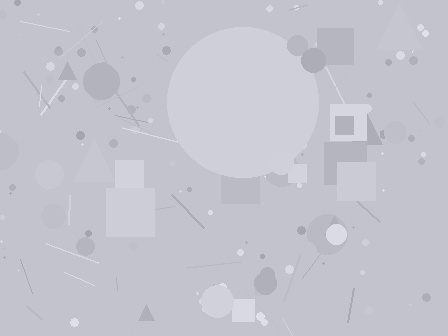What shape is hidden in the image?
A circle is hidden in the image.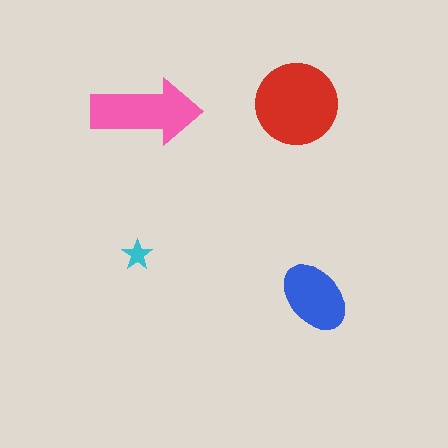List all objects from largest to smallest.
The red circle, the pink arrow, the blue ellipse, the cyan star.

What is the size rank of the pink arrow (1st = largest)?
2nd.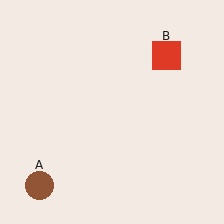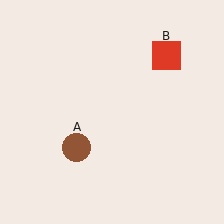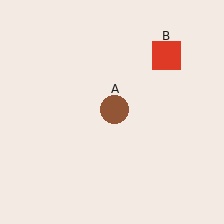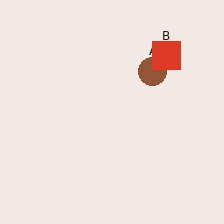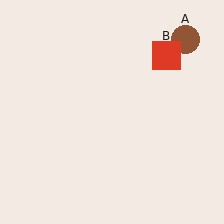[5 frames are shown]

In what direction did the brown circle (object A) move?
The brown circle (object A) moved up and to the right.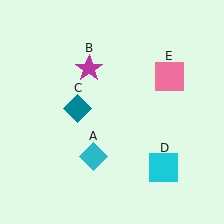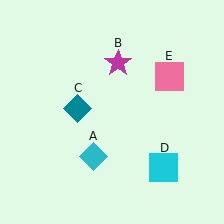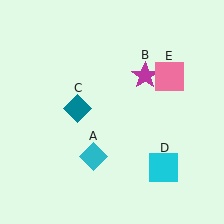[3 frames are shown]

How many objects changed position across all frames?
1 object changed position: magenta star (object B).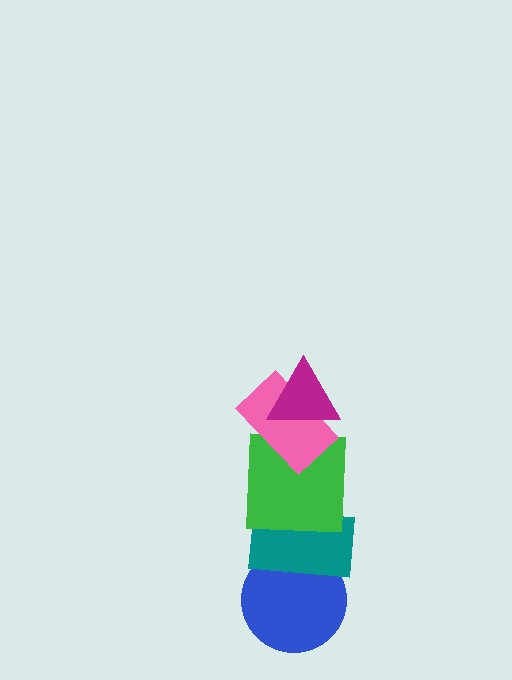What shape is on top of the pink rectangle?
The magenta triangle is on top of the pink rectangle.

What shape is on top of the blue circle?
The teal rectangle is on top of the blue circle.